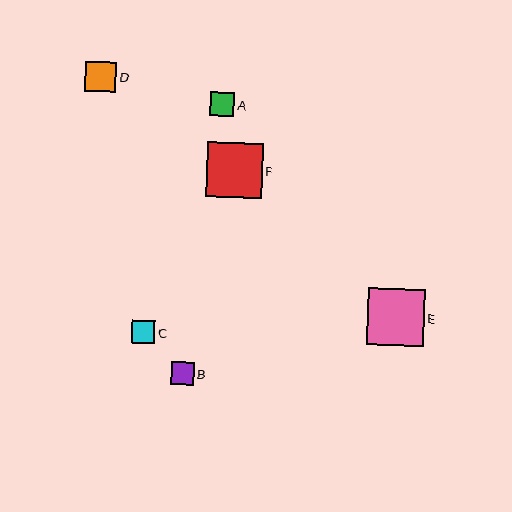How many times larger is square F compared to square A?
Square F is approximately 2.2 times the size of square A.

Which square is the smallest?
Square B is the smallest with a size of approximately 23 pixels.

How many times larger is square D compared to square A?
Square D is approximately 1.2 times the size of square A.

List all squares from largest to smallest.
From largest to smallest: E, F, D, A, C, B.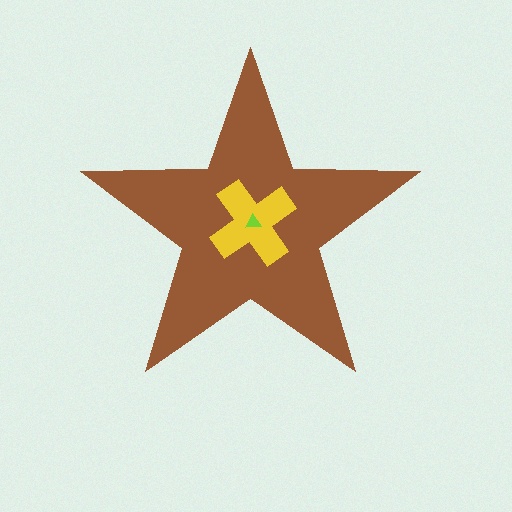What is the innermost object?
The lime triangle.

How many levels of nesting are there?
3.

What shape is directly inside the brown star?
The yellow cross.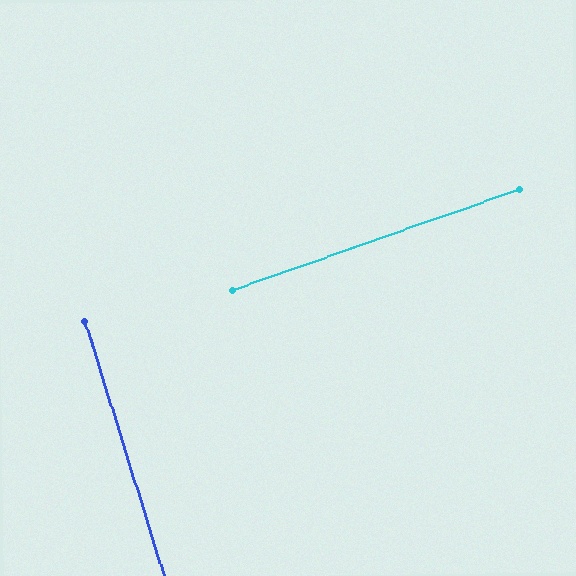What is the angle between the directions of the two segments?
Approximately 88 degrees.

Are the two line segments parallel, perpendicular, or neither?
Perpendicular — they meet at approximately 88°.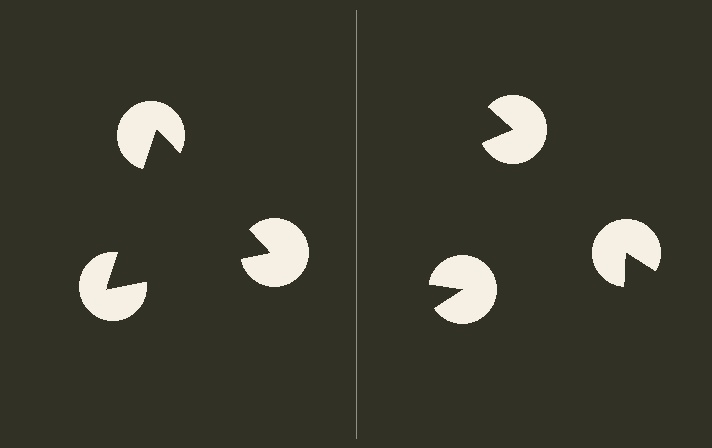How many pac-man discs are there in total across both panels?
6 — 3 on each side.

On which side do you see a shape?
An illusory triangle appears on the left side. On the right side the wedge cuts are rotated, so no coherent shape forms.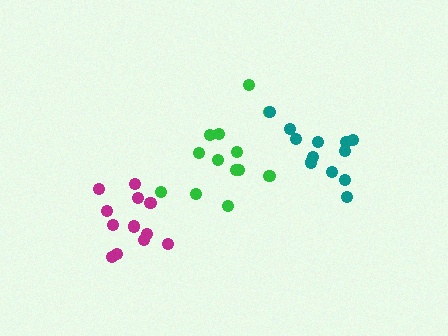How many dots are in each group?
Group 1: 13 dots, Group 2: 12 dots, Group 3: 12 dots (37 total).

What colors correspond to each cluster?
The clusters are colored: green, magenta, teal.